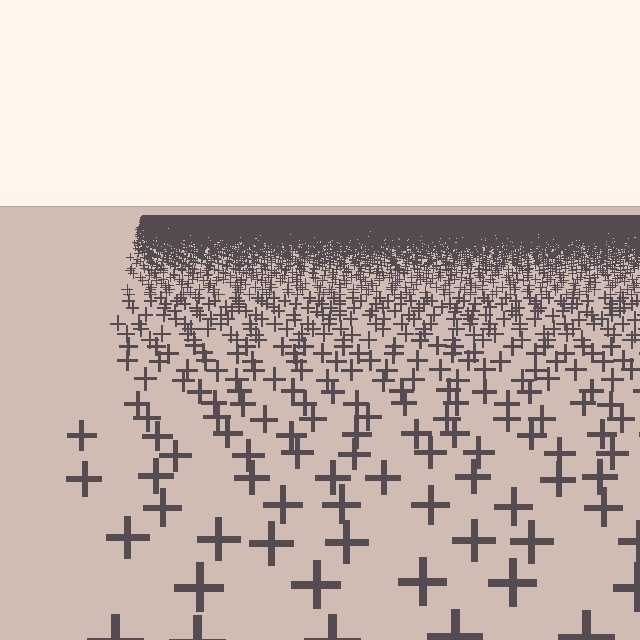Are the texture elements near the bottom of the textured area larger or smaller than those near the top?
Larger. Near the bottom, elements are closer to the viewer and appear at a bigger on-screen size.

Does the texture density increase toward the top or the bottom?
Density increases toward the top.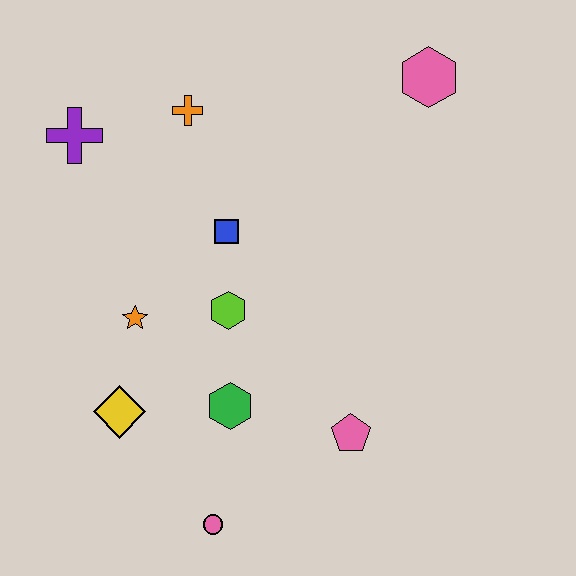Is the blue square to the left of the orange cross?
No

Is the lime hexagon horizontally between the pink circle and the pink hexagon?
Yes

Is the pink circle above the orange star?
No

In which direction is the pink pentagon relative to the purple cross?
The pink pentagon is below the purple cross.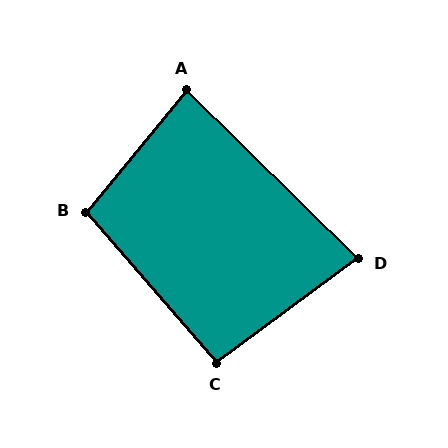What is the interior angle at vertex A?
Approximately 85 degrees (approximately right).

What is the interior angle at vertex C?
Approximately 95 degrees (approximately right).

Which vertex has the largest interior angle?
B, at approximately 99 degrees.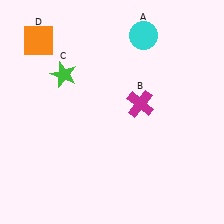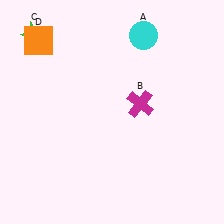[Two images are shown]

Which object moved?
The green star (C) moved up.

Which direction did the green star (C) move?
The green star (C) moved up.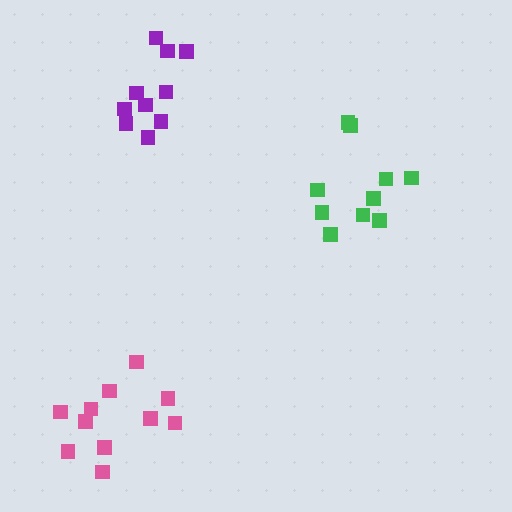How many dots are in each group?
Group 1: 10 dots, Group 2: 10 dots, Group 3: 11 dots (31 total).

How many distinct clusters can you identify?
There are 3 distinct clusters.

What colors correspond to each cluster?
The clusters are colored: green, purple, pink.